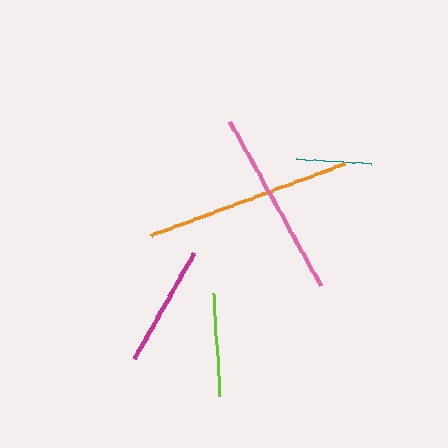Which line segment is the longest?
The orange line is the longest at approximately 206 pixels.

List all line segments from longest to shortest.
From longest to shortest: orange, pink, magenta, lime, teal.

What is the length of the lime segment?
The lime segment is approximately 104 pixels long.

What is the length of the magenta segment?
The magenta segment is approximately 122 pixels long.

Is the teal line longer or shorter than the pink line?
The pink line is longer than the teal line.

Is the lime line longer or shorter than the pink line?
The pink line is longer than the lime line.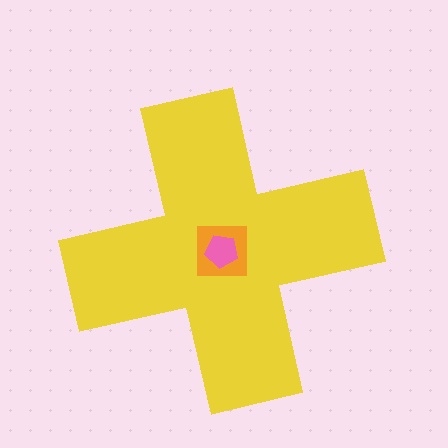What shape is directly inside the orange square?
The pink pentagon.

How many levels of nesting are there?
3.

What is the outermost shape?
The yellow cross.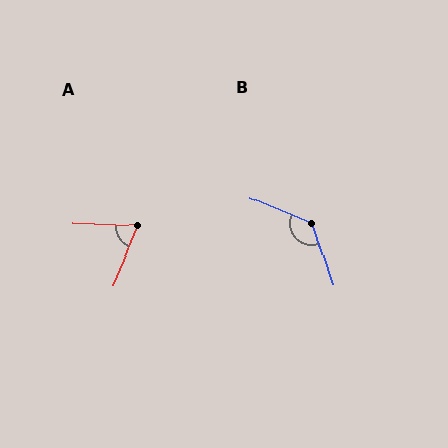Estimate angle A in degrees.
Approximately 69 degrees.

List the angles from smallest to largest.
A (69°), B (130°).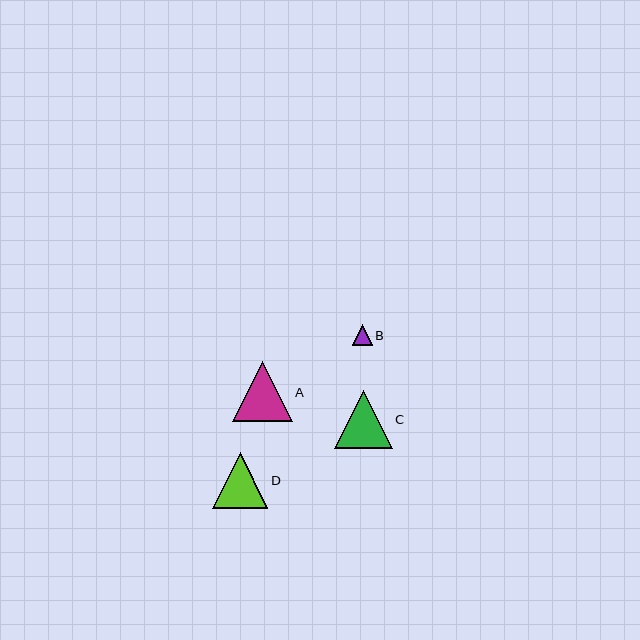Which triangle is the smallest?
Triangle B is the smallest with a size of approximately 20 pixels.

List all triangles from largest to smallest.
From largest to smallest: A, C, D, B.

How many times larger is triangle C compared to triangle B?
Triangle C is approximately 2.9 times the size of triangle B.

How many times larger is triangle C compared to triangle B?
Triangle C is approximately 2.9 times the size of triangle B.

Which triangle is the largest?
Triangle A is the largest with a size of approximately 60 pixels.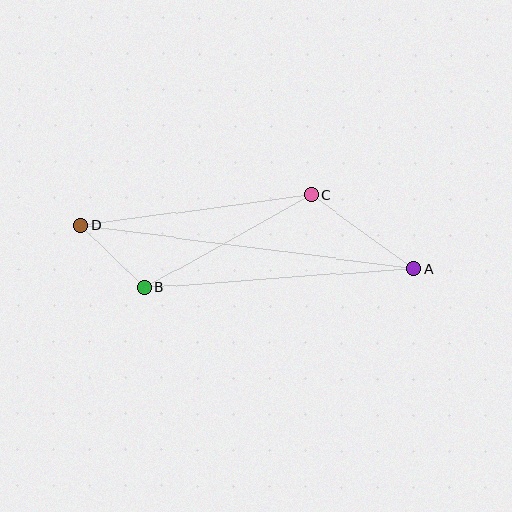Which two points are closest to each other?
Points B and D are closest to each other.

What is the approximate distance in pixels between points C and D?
The distance between C and D is approximately 233 pixels.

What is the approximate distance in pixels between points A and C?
The distance between A and C is approximately 126 pixels.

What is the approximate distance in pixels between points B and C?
The distance between B and C is approximately 191 pixels.